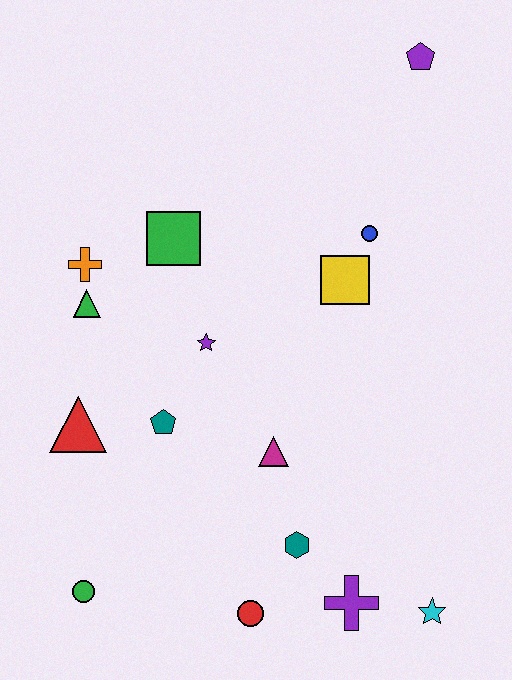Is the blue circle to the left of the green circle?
No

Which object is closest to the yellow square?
The blue circle is closest to the yellow square.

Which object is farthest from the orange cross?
The cyan star is farthest from the orange cross.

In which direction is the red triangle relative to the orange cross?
The red triangle is below the orange cross.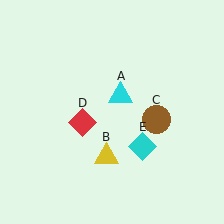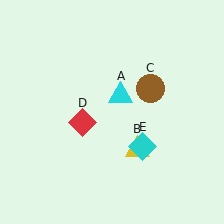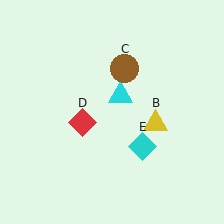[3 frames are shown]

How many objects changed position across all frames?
2 objects changed position: yellow triangle (object B), brown circle (object C).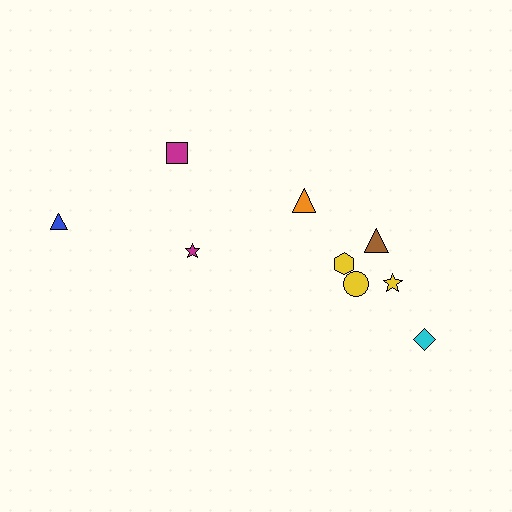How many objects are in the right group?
There are 6 objects.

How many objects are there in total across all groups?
There are 9 objects.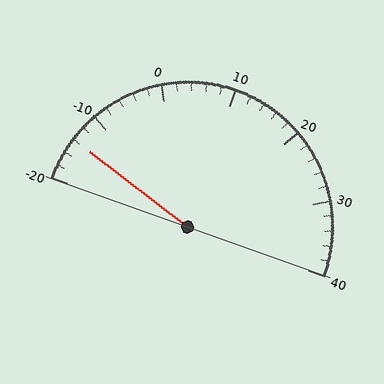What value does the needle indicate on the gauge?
The needle indicates approximately -14.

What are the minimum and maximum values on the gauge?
The gauge ranges from -20 to 40.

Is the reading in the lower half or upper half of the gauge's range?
The reading is in the lower half of the range (-20 to 40).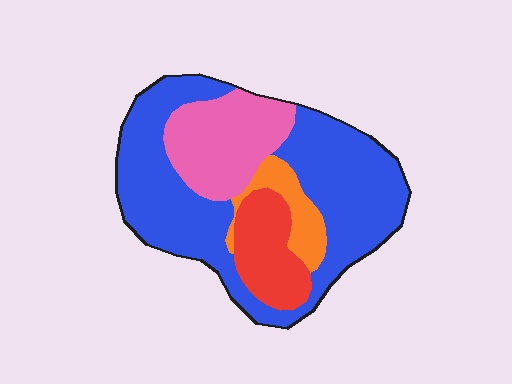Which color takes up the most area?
Blue, at roughly 60%.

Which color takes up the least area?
Orange, at roughly 10%.